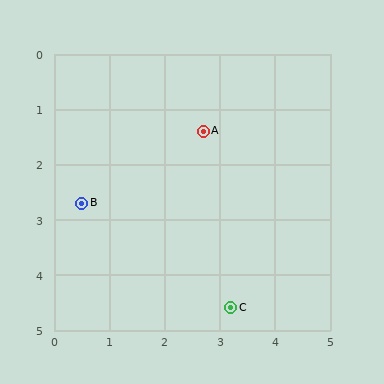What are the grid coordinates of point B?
Point B is at approximately (0.5, 2.7).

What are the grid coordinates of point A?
Point A is at approximately (2.7, 1.4).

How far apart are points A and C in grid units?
Points A and C are about 3.2 grid units apart.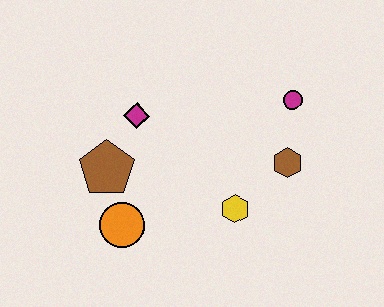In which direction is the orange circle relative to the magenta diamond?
The orange circle is below the magenta diamond.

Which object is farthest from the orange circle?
The magenta circle is farthest from the orange circle.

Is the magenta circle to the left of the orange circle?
No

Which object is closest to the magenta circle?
The brown hexagon is closest to the magenta circle.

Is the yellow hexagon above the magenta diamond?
No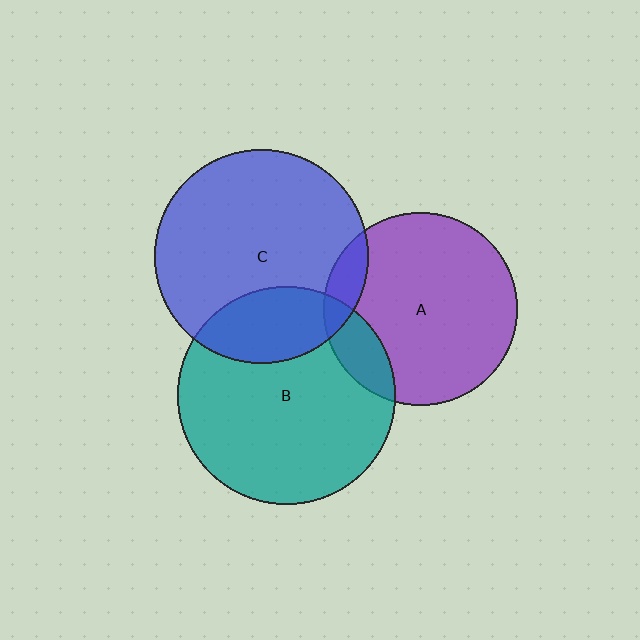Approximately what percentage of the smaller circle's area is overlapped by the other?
Approximately 15%.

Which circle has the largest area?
Circle B (teal).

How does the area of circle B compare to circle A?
Approximately 1.3 times.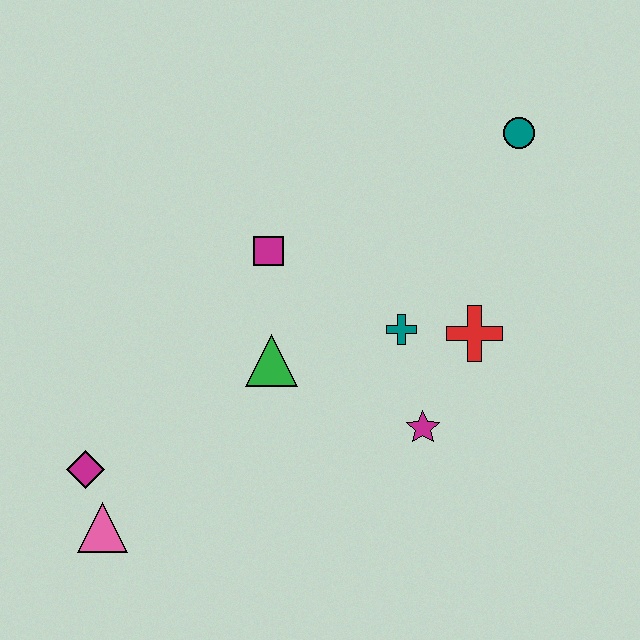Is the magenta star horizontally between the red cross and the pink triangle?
Yes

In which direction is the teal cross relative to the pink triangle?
The teal cross is to the right of the pink triangle.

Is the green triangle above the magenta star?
Yes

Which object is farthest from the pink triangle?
The teal circle is farthest from the pink triangle.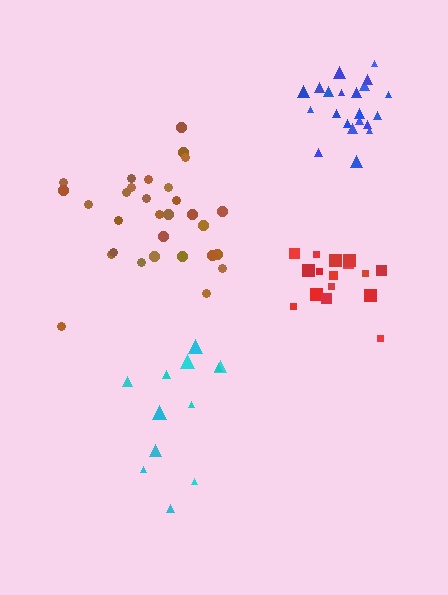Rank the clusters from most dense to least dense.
red, blue, brown, cyan.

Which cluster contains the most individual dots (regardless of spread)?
Brown (30).